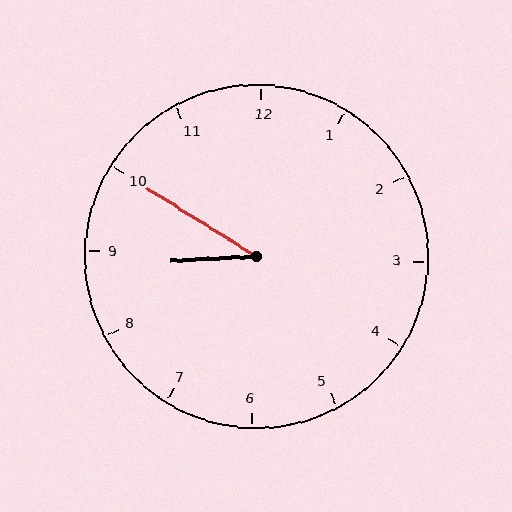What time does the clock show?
8:50.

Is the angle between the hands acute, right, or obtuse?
It is acute.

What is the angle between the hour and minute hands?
Approximately 35 degrees.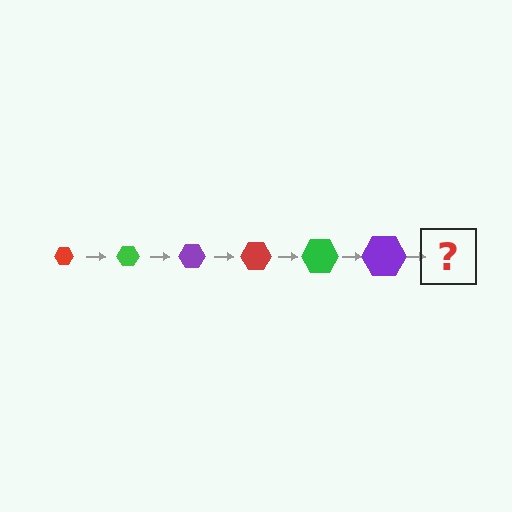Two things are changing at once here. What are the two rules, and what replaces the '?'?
The two rules are that the hexagon grows larger each step and the color cycles through red, green, and purple. The '?' should be a red hexagon, larger than the previous one.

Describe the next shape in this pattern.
It should be a red hexagon, larger than the previous one.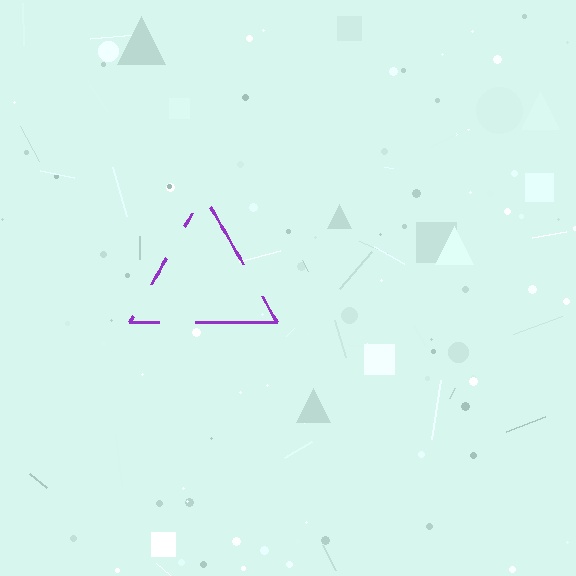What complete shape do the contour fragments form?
The contour fragments form a triangle.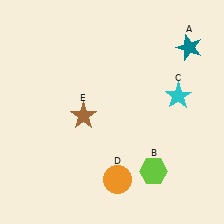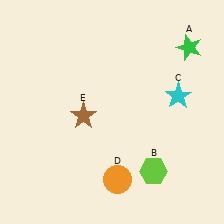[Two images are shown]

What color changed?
The star (A) changed from teal in Image 1 to green in Image 2.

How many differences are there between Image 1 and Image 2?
There is 1 difference between the two images.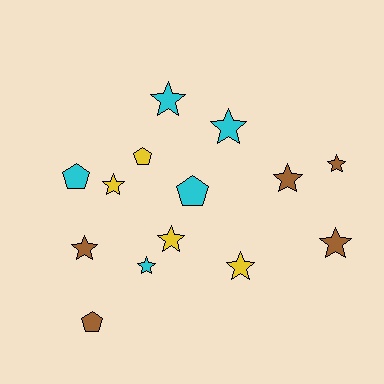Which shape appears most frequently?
Star, with 10 objects.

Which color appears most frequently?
Brown, with 5 objects.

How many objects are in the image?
There are 14 objects.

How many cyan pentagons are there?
There are 2 cyan pentagons.